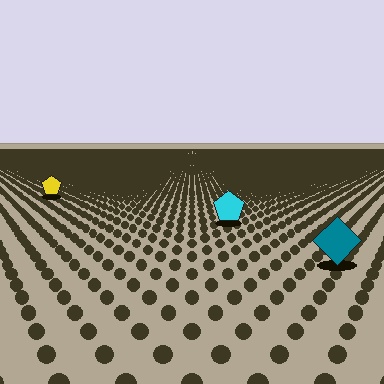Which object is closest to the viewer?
The teal diamond is closest. The texture marks near it are larger and more spread out.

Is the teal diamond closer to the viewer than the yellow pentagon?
Yes. The teal diamond is closer — you can tell from the texture gradient: the ground texture is coarser near it.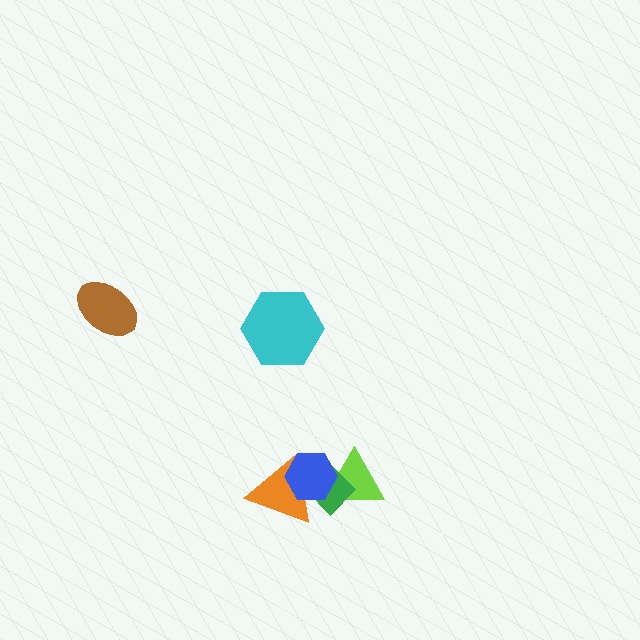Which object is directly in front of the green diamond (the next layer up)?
The orange triangle is directly in front of the green diamond.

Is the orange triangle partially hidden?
Yes, it is partially covered by another shape.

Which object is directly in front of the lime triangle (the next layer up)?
The green diamond is directly in front of the lime triangle.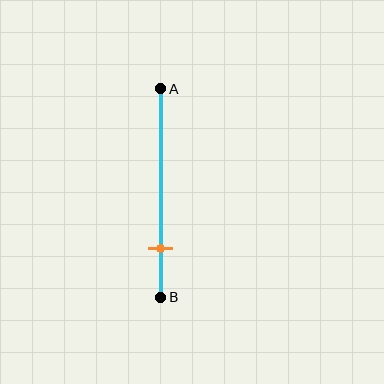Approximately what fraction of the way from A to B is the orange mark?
The orange mark is approximately 75% of the way from A to B.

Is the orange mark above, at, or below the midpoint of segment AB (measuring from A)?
The orange mark is below the midpoint of segment AB.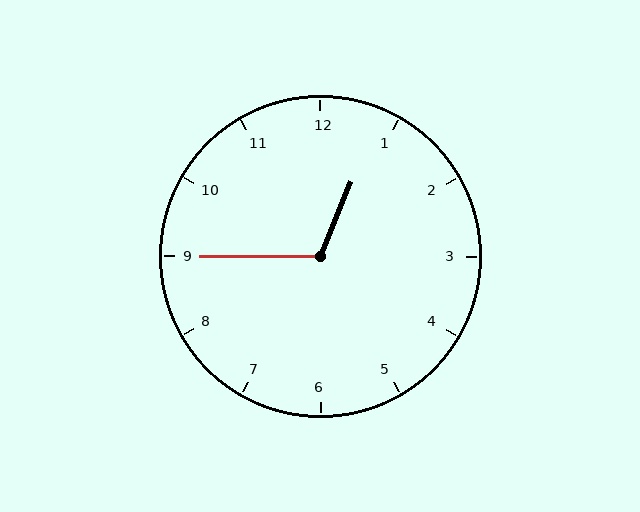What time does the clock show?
12:45.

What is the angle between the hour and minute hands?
Approximately 112 degrees.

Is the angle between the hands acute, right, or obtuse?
It is obtuse.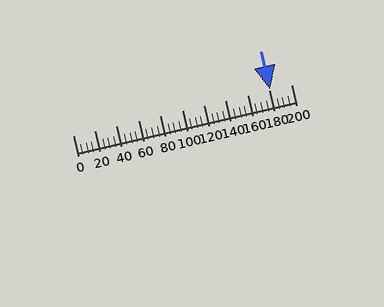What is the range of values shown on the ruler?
The ruler shows values from 0 to 200.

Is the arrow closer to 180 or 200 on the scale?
The arrow is closer to 180.